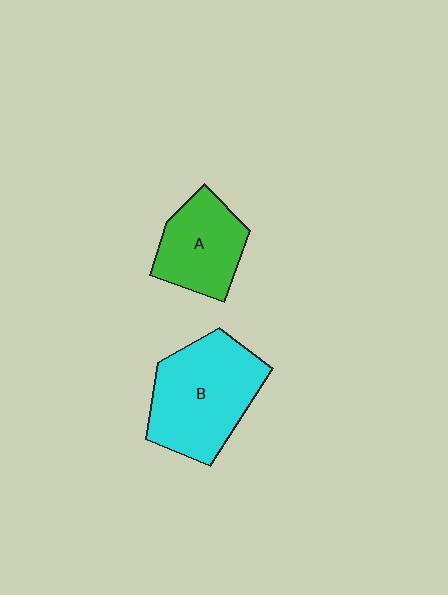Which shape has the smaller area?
Shape A (green).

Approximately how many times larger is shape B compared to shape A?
Approximately 1.5 times.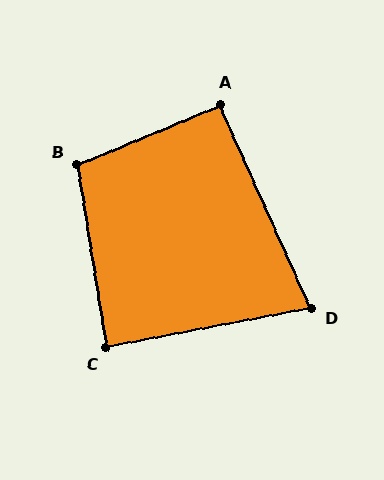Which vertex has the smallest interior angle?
D, at approximately 77 degrees.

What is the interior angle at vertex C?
Approximately 88 degrees (approximately right).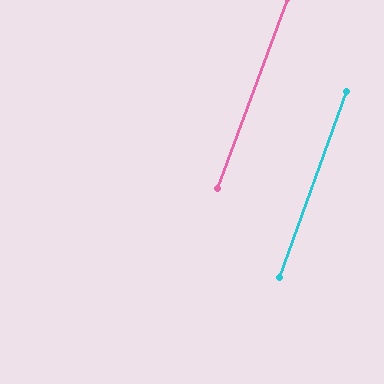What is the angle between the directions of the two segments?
Approximately 1 degree.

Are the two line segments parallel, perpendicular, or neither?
Parallel — their directions differ by only 0.5°.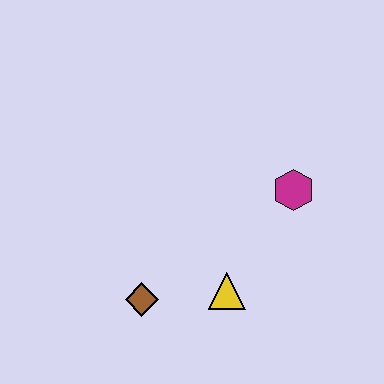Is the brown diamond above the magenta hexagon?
No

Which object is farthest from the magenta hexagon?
The brown diamond is farthest from the magenta hexagon.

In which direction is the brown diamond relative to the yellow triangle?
The brown diamond is to the left of the yellow triangle.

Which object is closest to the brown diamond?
The yellow triangle is closest to the brown diamond.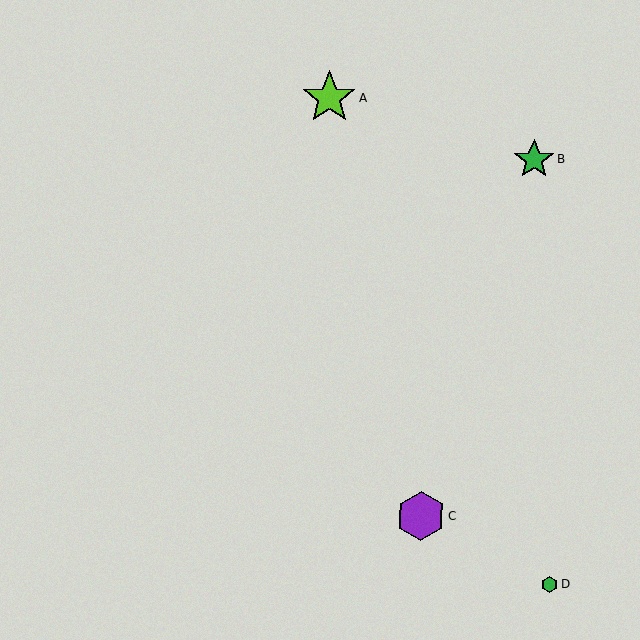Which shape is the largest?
The lime star (labeled A) is the largest.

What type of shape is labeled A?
Shape A is a lime star.